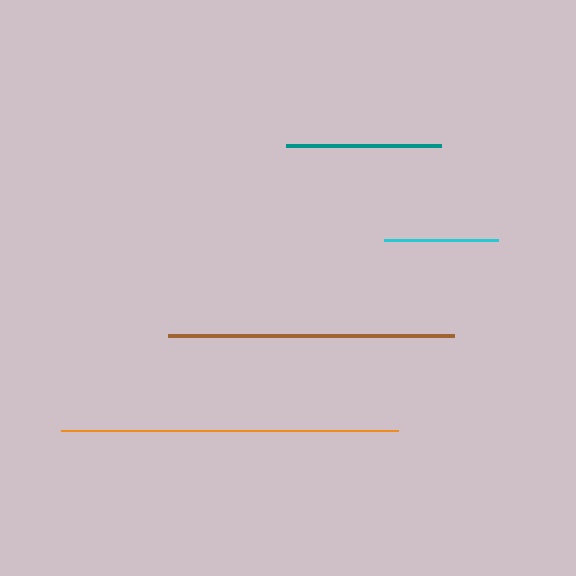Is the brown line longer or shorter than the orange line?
The orange line is longer than the brown line.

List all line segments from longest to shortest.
From longest to shortest: orange, brown, teal, cyan.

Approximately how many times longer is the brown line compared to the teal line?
The brown line is approximately 1.9 times the length of the teal line.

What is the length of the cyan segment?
The cyan segment is approximately 115 pixels long.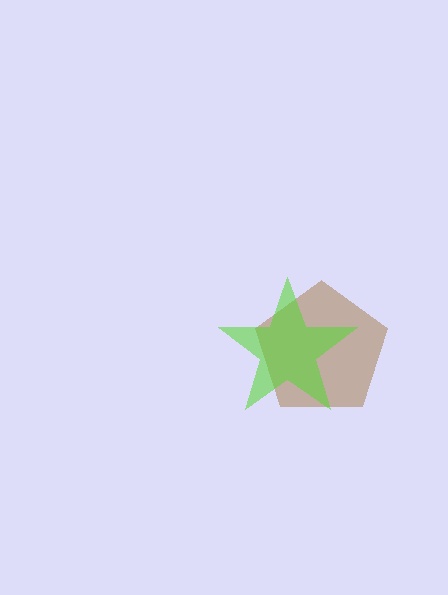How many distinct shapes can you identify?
There are 2 distinct shapes: a brown pentagon, a lime star.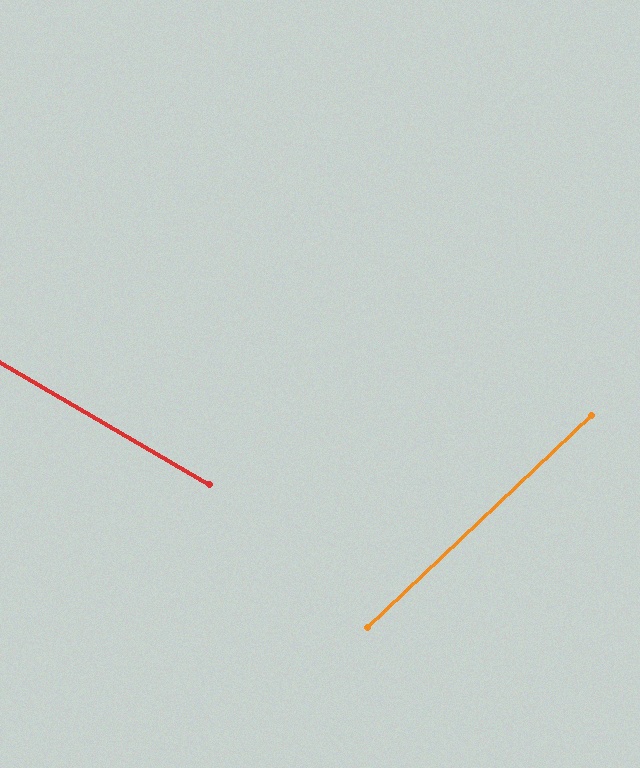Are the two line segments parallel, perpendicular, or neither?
Neither parallel nor perpendicular — they differ by about 74°.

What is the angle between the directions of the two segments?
Approximately 74 degrees.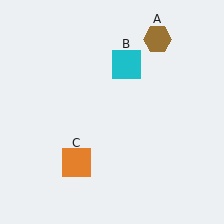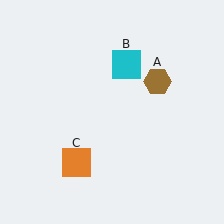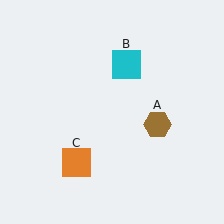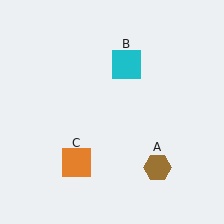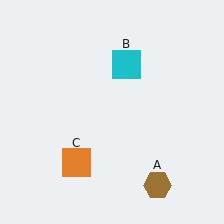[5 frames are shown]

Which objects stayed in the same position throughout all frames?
Cyan square (object B) and orange square (object C) remained stationary.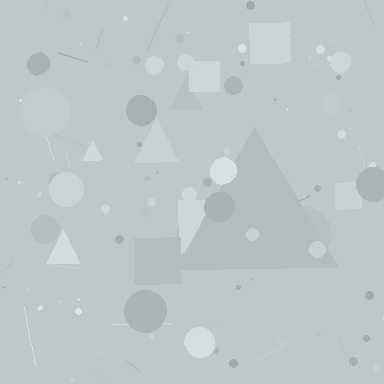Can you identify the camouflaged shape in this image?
The camouflaged shape is a triangle.